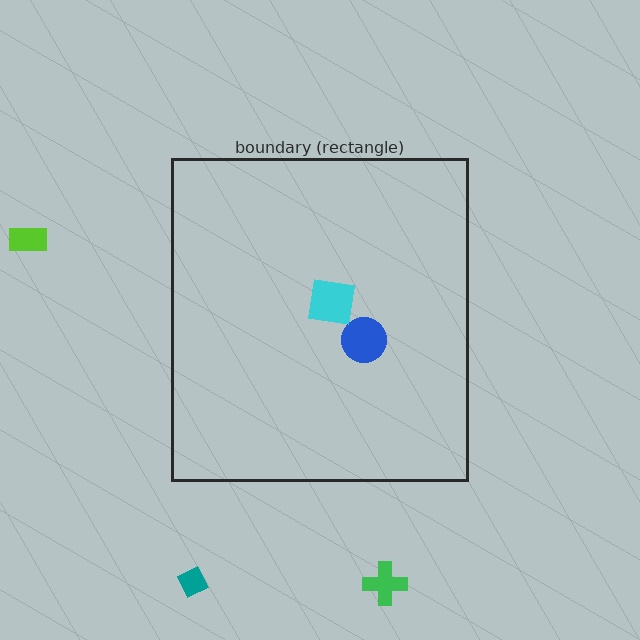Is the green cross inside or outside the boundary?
Outside.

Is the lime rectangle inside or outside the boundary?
Outside.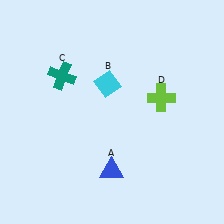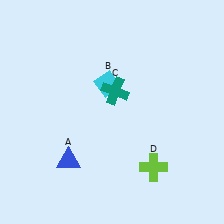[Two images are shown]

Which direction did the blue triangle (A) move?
The blue triangle (A) moved left.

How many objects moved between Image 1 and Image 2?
3 objects moved between the two images.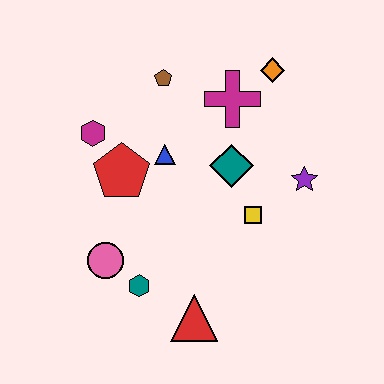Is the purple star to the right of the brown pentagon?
Yes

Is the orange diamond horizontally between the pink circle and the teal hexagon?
No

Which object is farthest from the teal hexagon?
The orange diamond is farthest from the teal hexagon.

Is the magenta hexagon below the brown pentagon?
Yes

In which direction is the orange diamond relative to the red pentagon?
The orange diamond is to the right of the red pentagon.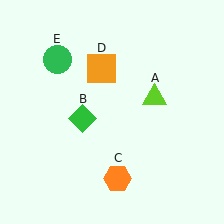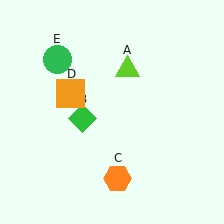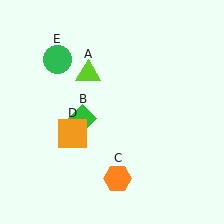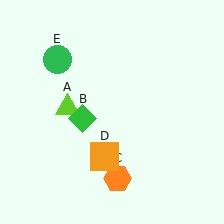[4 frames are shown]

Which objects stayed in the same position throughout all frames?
Green diamond (object B) and orange hexagon (object C) and green circle (object E) remained stationary.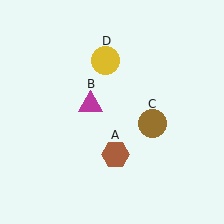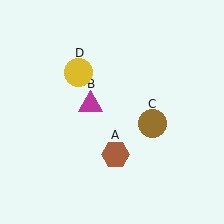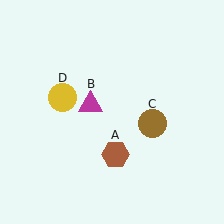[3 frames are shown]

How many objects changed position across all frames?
1 object changed position: yellow circle (object D).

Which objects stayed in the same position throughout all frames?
Brown hexagon (object A) and magenta triangle (object B) and brown circle (object C) remained stationary.